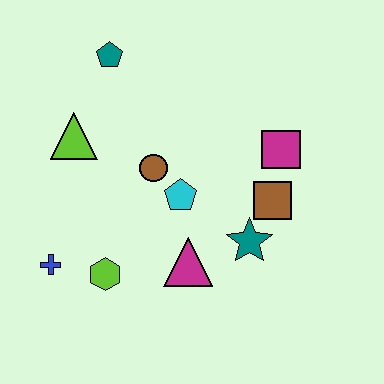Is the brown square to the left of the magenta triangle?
No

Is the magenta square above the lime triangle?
No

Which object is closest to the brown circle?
The cyan pentagon is closest to the brown circle.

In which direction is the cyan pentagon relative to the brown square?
The cyan pentagon is to the left of the brown square.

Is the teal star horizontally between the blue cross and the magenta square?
Yes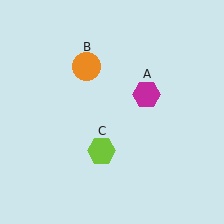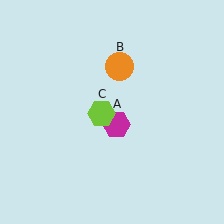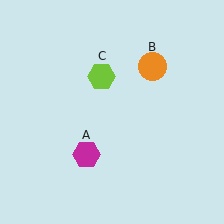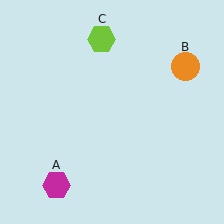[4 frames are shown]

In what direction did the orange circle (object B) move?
The orange circle (object B) moved right.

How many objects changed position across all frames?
3 objects changed position: magenta hexagon (object A), orange circle (object B), lime hexagon (object C).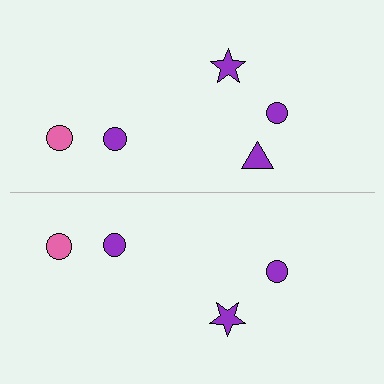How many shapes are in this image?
There are 9 shapes in this image.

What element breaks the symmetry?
A purple triangle is missing from the bottom side.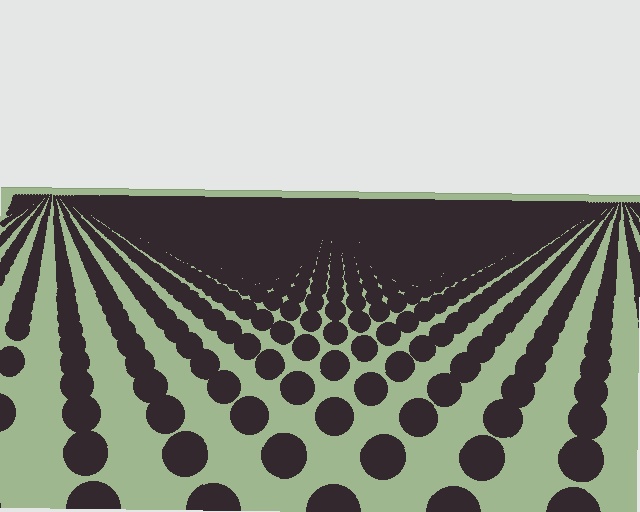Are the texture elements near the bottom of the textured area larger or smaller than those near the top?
Larger. Near the bottom, elements are closer to the viewer and appear at a bigger on-screen size.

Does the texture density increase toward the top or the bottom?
Density increases toward the top.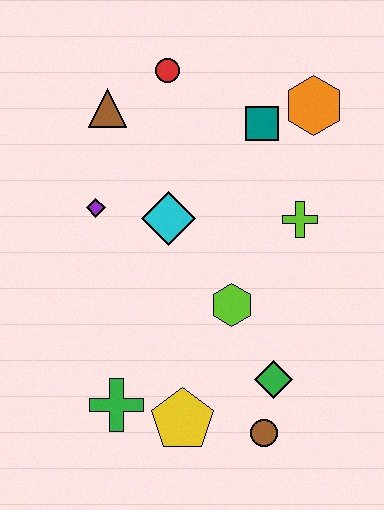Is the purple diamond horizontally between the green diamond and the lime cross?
No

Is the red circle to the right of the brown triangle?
Yes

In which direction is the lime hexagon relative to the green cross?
The lime hexagon is to the right of the green cross.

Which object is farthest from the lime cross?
The green cross is farthest from the lime cross.